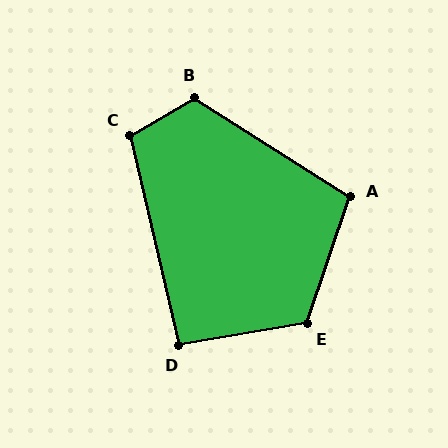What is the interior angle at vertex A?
Approximately 103 degrees (obtuse).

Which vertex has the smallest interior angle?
D, at approximately 93 degrees.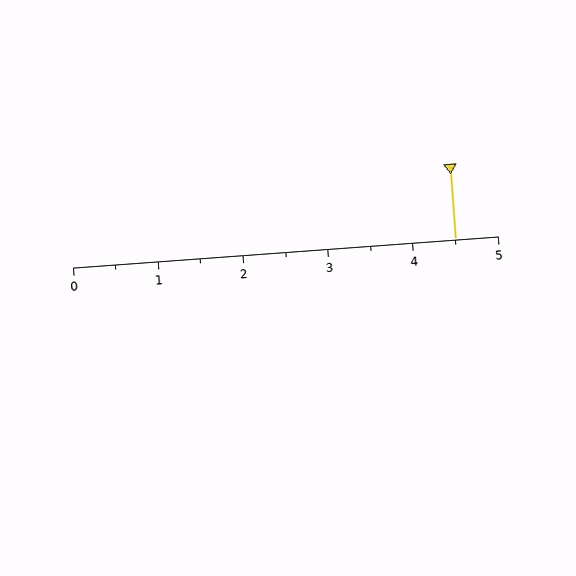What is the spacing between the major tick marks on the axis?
The major ticks are spaced 1 apart.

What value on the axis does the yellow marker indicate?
The marker indicates approximately 4.5.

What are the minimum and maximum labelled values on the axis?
The axis runs from 0 to 5.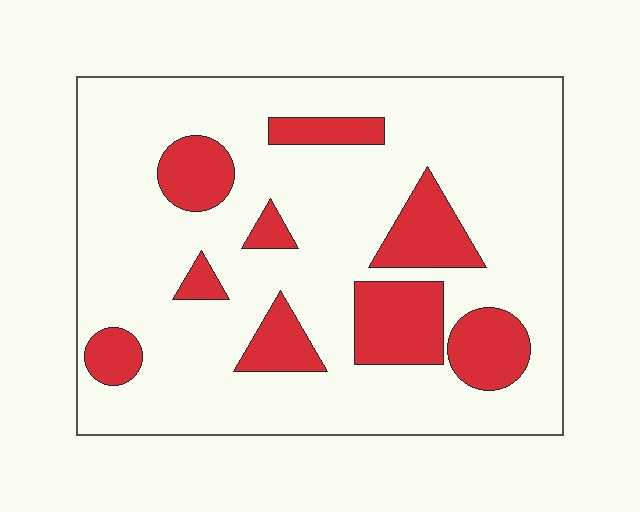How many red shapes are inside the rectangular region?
9.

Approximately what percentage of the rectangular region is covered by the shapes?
Approximately 20%.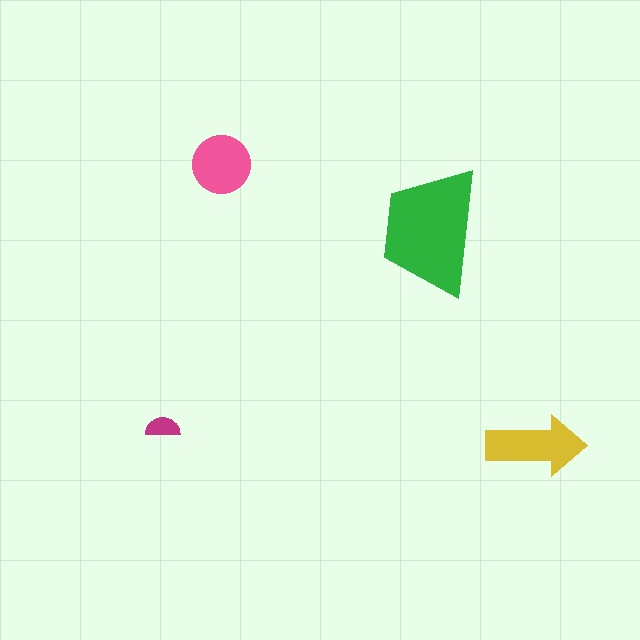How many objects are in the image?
There are 4 objects in the image.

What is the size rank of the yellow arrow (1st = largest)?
2nd.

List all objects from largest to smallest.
The green trapezoid, the yellow arrow, the pink circle, the magenta semicircle.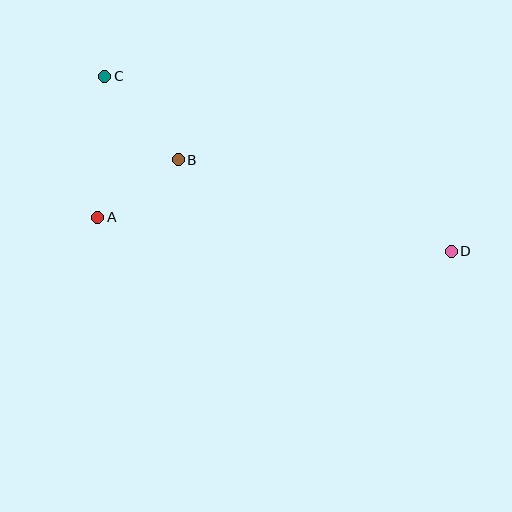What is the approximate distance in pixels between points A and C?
The distance between A and C is approximately 141 pixels.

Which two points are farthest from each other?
Points C and D are farthest from each other.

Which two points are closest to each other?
Points A and B are closest to each other.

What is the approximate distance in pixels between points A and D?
The distance between A and D is approximately 355 pixels.